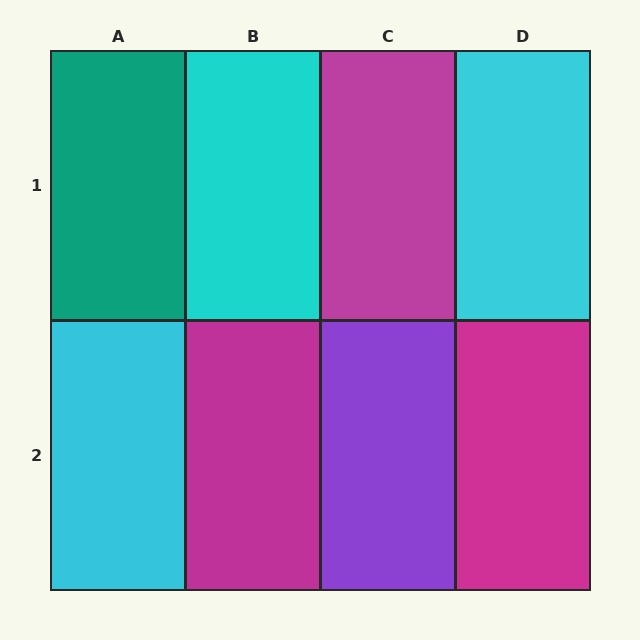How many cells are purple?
1 cell is purple.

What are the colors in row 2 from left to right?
Cyan, magenta, purple, magenta.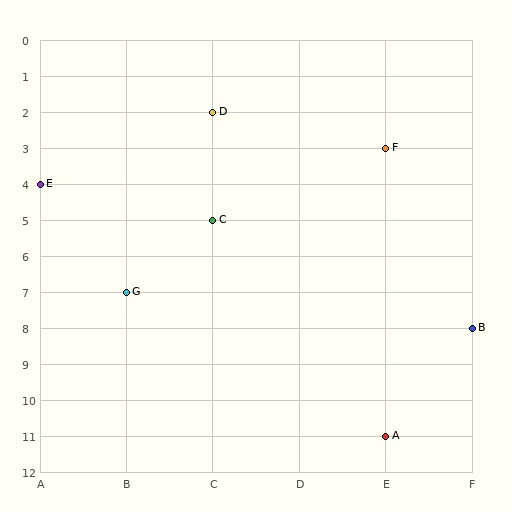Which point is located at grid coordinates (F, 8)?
Point B is at (F, 8).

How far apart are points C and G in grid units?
Points C and G are 1 column and 2 rows apart (about 2.2 grid units diagonally).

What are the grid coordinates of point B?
Point B is at grid coordinates (F, 8).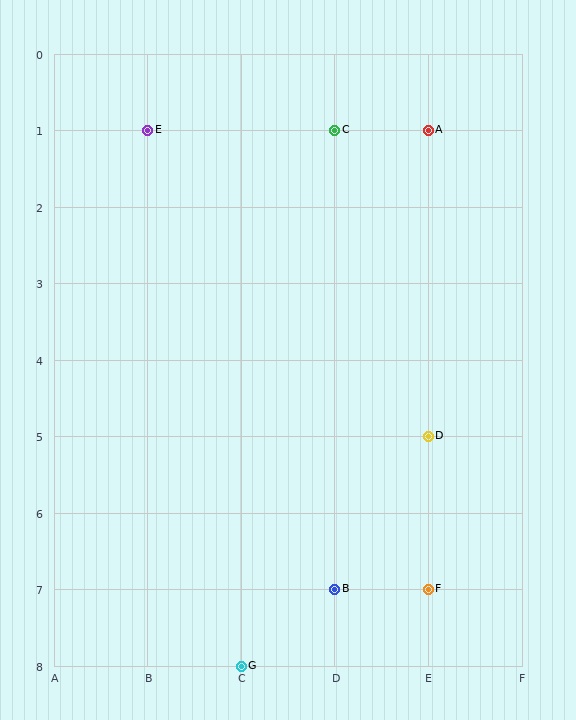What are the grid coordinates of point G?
Point G is at grid coordinates (C, 8).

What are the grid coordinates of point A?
Point A is at grid coordinates (E, 1).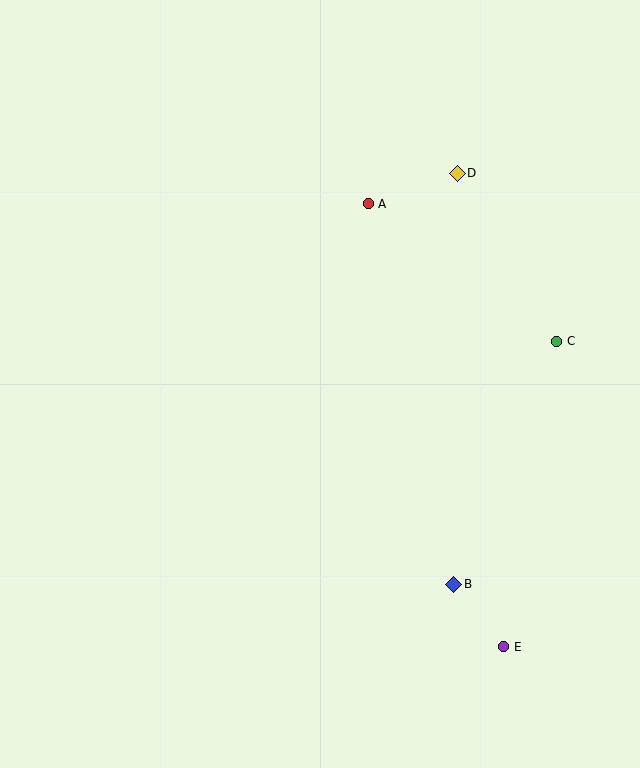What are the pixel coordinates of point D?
Point D is at (457, 173).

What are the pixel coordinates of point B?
Point B is at (454, 584).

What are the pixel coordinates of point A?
Point A is at (368, 204).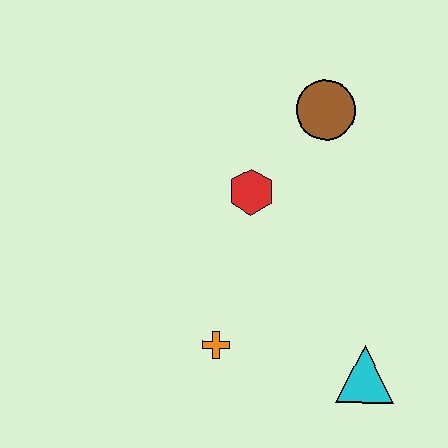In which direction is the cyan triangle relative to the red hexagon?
The cyan triangle is below the red hexagon.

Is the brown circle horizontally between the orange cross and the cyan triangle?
Yes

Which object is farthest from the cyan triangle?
The brown circle is farthest from the cyan triangle.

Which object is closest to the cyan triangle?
The orange cross is closest to the cyan triangle.